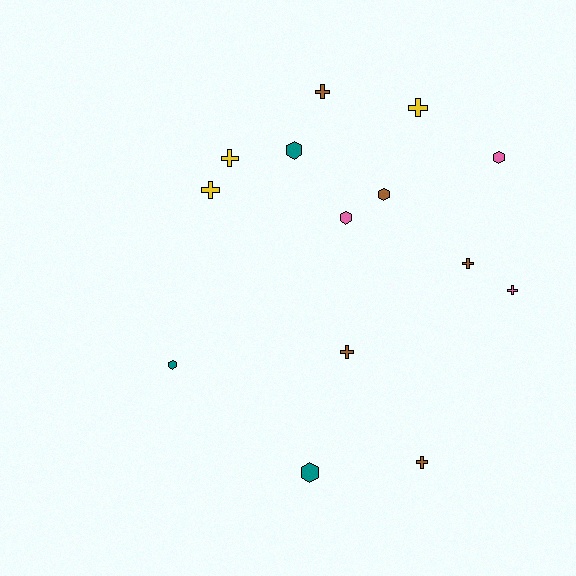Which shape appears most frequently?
Cross, with 8 objects.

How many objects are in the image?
There are 14 objects.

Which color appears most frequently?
Brown, with 5 objects.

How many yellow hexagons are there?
There are no yellow hexagons.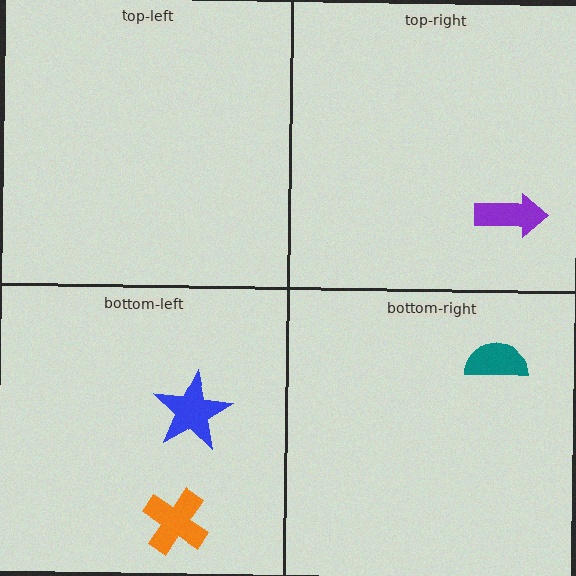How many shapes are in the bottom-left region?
2.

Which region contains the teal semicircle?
The bottom-right region.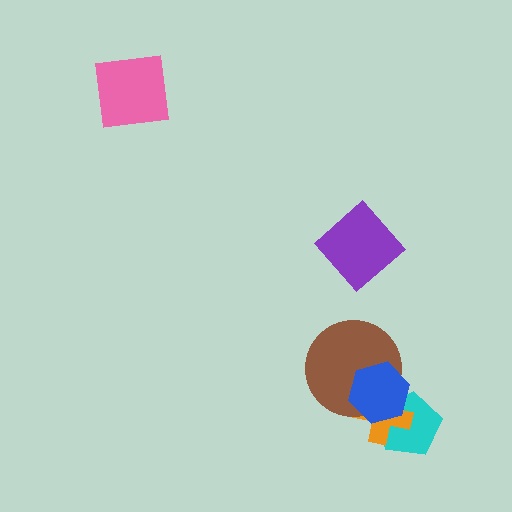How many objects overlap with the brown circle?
2 objects overlap with the brown circle.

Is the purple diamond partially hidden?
No, no other shape covers it.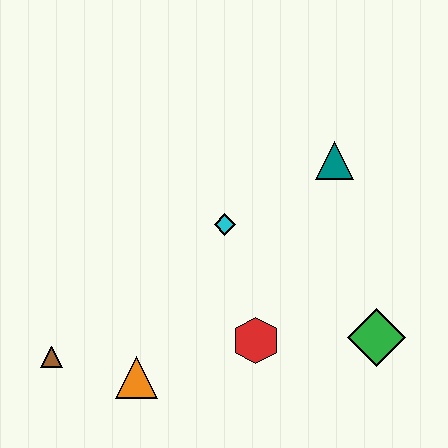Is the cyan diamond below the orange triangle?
No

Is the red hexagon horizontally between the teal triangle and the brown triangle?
Yes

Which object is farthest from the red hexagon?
The brown triangle is farthest from the red hexagon.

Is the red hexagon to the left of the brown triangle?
No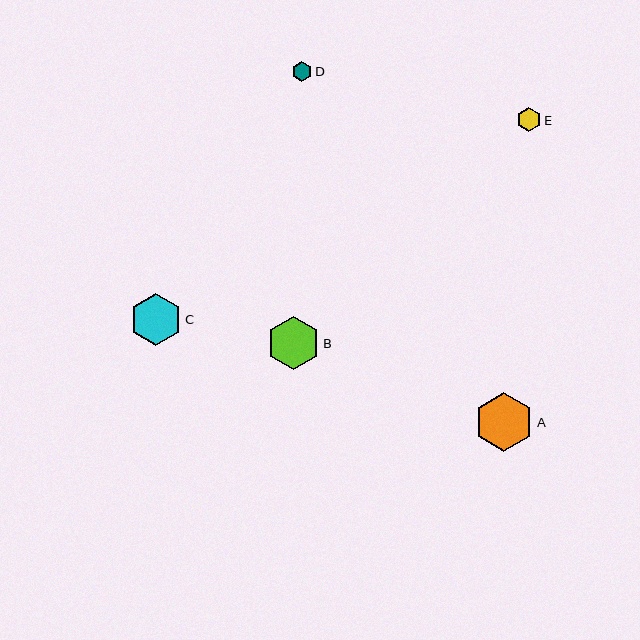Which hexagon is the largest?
Hexagon A is the largest with a size of approximately 59 pixels.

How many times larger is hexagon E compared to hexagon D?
Hexagon E is approximately 1.2 times the size of hexagon D.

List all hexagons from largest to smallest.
From largest to smallest: A, B, C, E, D.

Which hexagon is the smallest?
Hexagon D is the smallest with a size of approximately 20 pixels.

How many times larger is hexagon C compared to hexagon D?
Hexagon C is approximately 2.6 times the size of hexagon D.